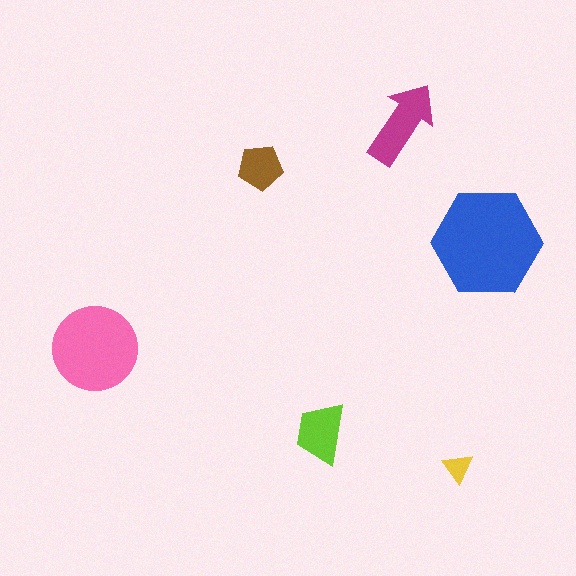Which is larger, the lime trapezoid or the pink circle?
The pink circle.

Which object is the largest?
The blue hexagon.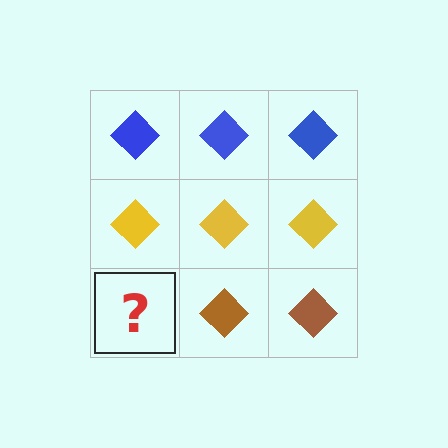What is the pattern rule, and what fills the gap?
The rule is that each row has a consistent color. The gap should be filled with a brown diamond.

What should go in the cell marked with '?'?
The missing cell should contain a brown diamond.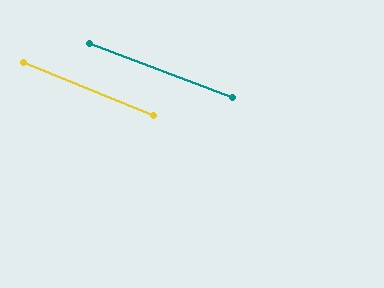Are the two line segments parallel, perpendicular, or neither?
Parallel — their directions differ by only 1.4°.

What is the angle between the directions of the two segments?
Approximately 1 degree.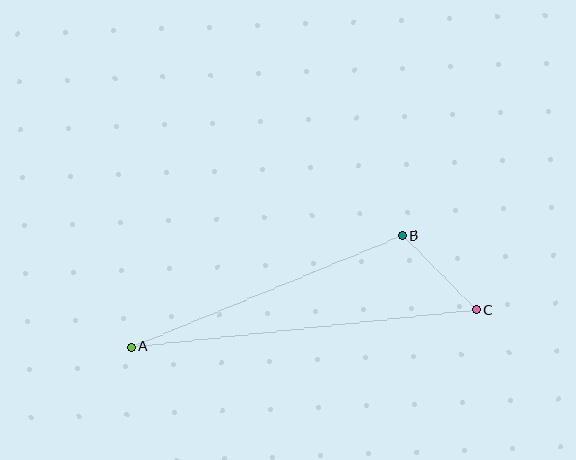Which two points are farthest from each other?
Points A and C are farthest from each other.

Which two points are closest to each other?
Points B and C are closest to each other.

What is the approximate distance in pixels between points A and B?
The distance between A and B is approximately 293 pixels.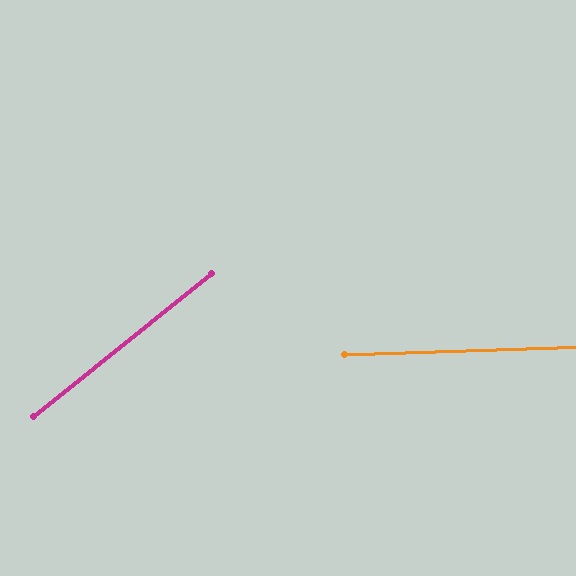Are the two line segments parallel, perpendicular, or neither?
Neither parallel nor perpendicular — they differ by about 37°.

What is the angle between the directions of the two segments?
Approximately 37 degrees.